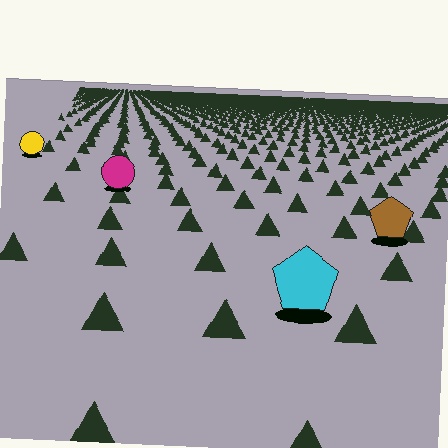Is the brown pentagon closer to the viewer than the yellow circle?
Yes. The brown pentagon is closer — you can tell from the texture gradient: the ground texture is coarser near it.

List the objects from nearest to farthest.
From nearest to farthest: the cyan pentagon, the brown pentagon, the magenta circle, the yellow circle.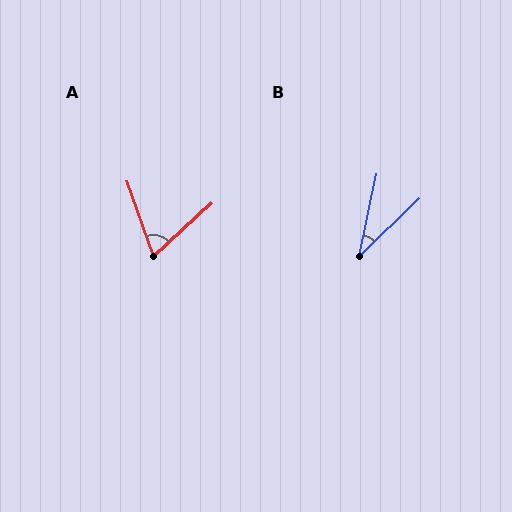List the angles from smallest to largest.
B (33°), A (67°).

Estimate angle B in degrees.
Approximately 33 degrees.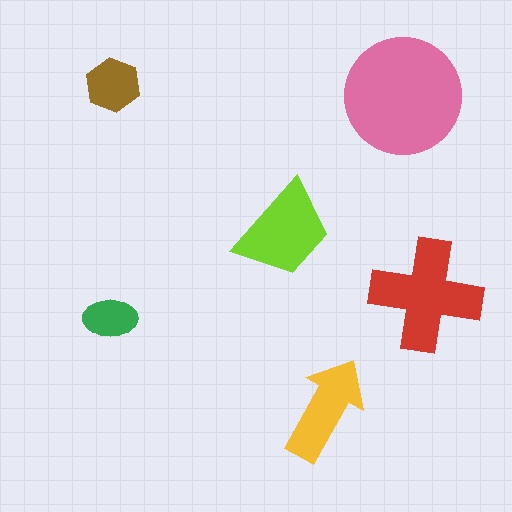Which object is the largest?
The pink circle.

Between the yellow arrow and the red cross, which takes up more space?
The red cross.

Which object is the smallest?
The green ellipse.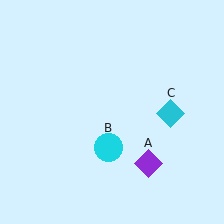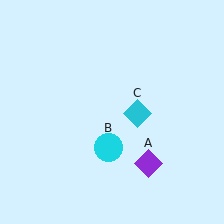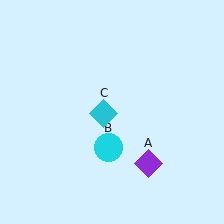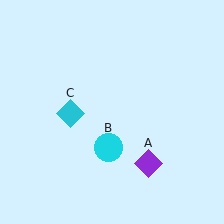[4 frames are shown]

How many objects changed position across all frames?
1 object changed position: cyan diamond (object C).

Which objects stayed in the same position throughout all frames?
Purple diamond (object A) and cyan circle (object B) remained stationary.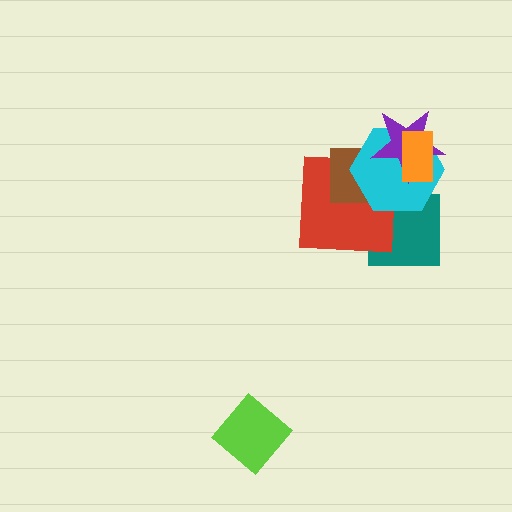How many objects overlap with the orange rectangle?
2 objects overlap with the orange rectangle.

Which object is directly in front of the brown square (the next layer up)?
The cyan hexagon is directly in front of the brown square.